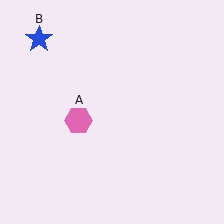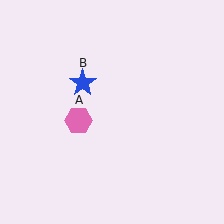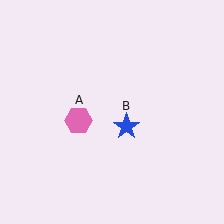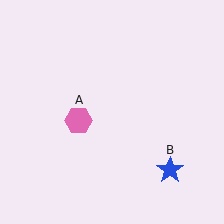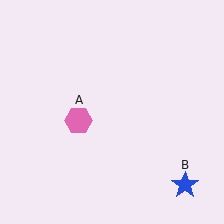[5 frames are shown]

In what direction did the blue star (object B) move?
The blue star (object B) moved down and to the right.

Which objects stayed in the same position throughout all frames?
Pink hexagon (object A) remained stationary.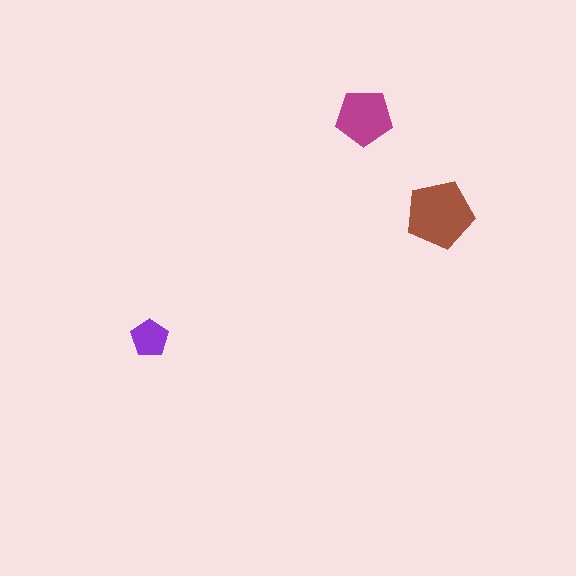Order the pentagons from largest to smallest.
the brown one, the magenta one, the purple one.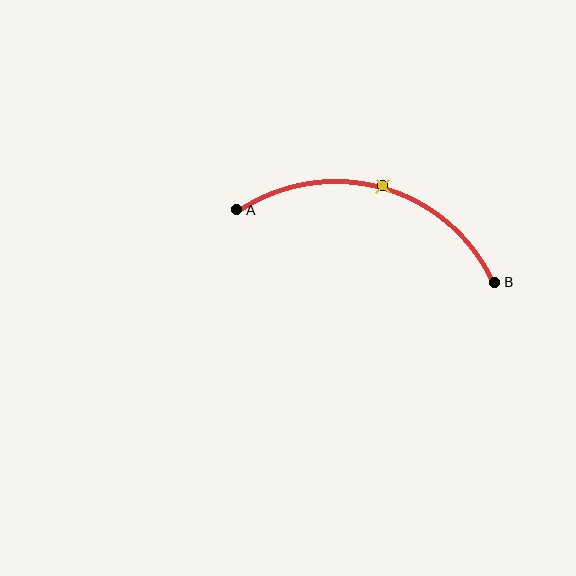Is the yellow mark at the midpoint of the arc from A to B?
Yes. The yellow mark lies on the arc at equal arc-length from both A and B — it is the arc midpoint.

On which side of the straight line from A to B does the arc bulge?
The arc bulges above the straight line connecting A and B.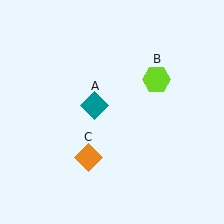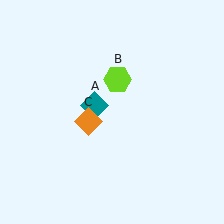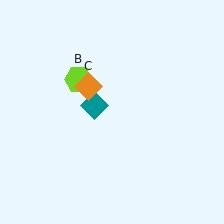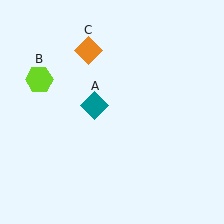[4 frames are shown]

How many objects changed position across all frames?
2 objects changed position: lime hexagon (object B), orange diamond (object C).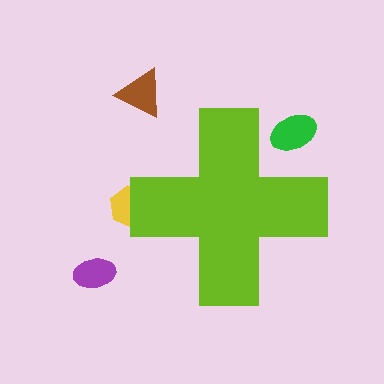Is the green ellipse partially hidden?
Yes, the green ellipse is partially hidden behind the lime cross.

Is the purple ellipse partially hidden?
No, the purple ellipse is fully visible.